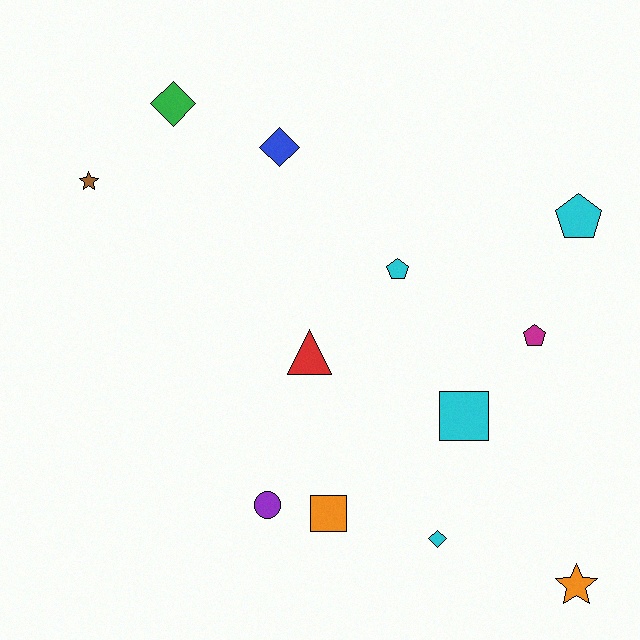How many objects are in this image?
There are 12 objects.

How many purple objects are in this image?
There is 1 purple object.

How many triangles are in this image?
There is 1 triangle.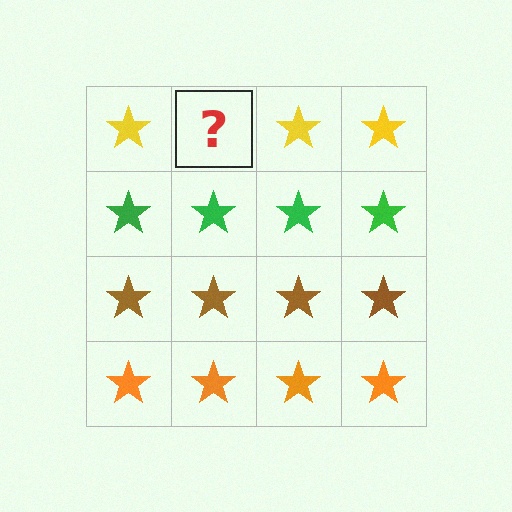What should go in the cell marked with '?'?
The missing cell should contain a yellow star.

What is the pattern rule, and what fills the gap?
The rule is that each row has a consistent color. The gap should be filled with a yellow star.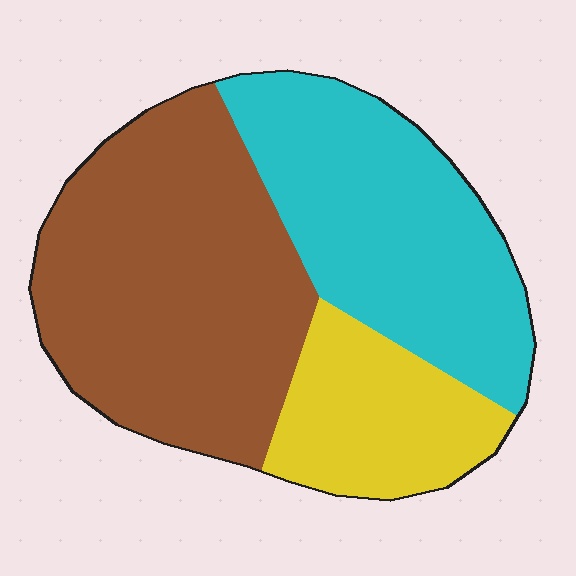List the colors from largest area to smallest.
From largest to smallest: brown, cyan, yellow.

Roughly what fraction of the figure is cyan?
Cyan covers about 35% of the figure.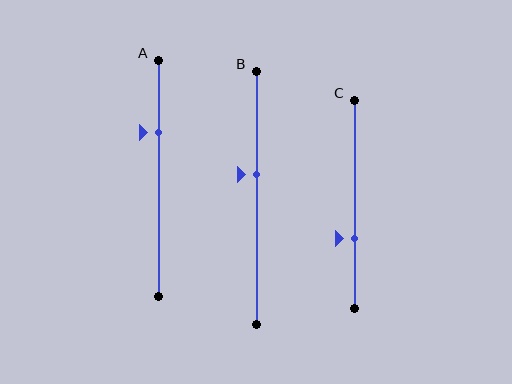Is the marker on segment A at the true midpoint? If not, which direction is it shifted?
No, the marker on segment A is shifted upward by about 19% of the segment length.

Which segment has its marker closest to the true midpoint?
Segment B has its marker closest to the true midpoint.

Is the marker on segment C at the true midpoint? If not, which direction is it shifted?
No, the marker on segment C is shifted downward by about 16% of the segment length.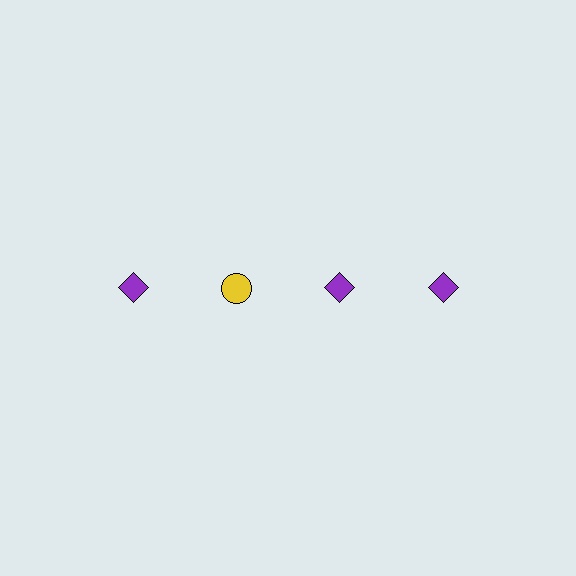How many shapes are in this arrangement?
There are 4 shapes arranged in a grid pattern.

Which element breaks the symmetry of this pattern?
The yellow circle in the top row, second from left column breaks the symmetry. All other shapes are purple diamonds.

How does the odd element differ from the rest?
It differs in both color (yellow instead of purple) and shape (circle instead of diamond).